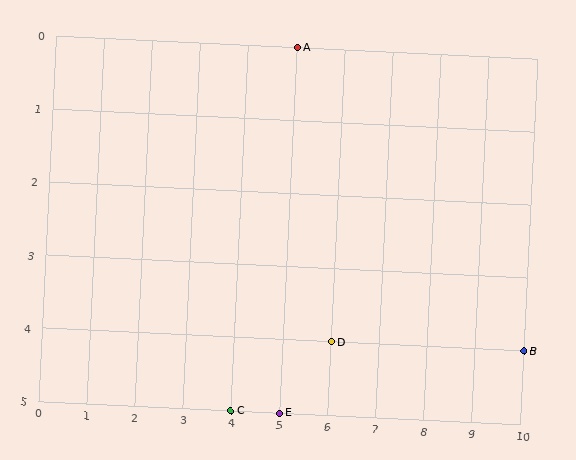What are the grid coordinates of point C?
Point C is at grid coordinates (4, 5).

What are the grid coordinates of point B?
Point B is at grid coordinates (10, 4).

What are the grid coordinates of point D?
Point D is at grid coordinates (6, 4).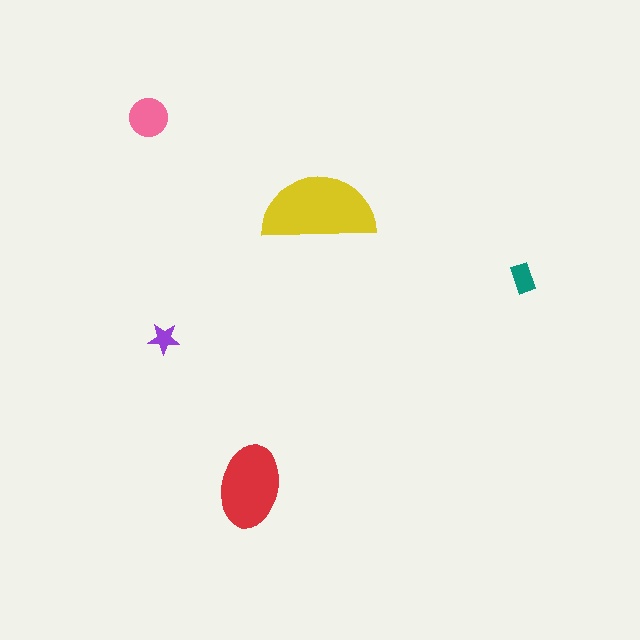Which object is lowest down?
The red ellipse is bottommost.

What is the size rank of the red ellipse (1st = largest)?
2nd.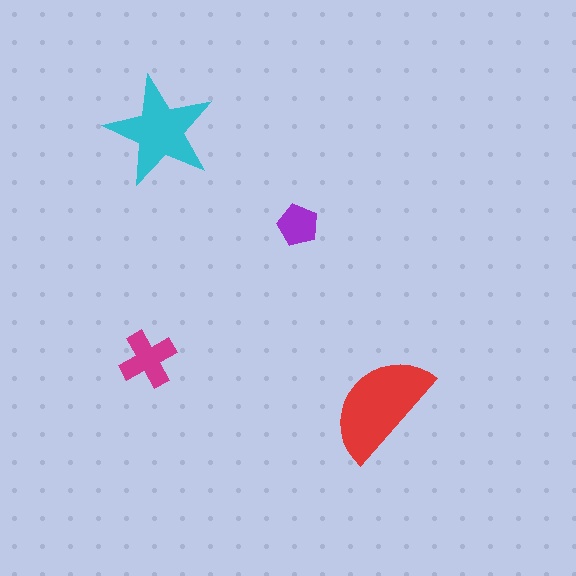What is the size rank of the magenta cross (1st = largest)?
3rd.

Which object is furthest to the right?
The red semicircle is rightmost.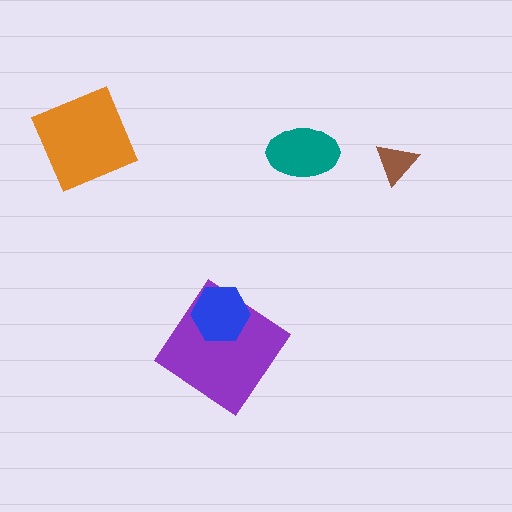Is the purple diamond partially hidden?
Yes, it is partially covered by another shape.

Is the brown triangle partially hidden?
No, no other shape covers it.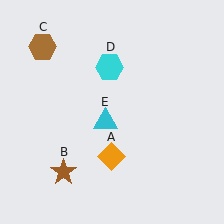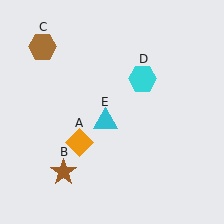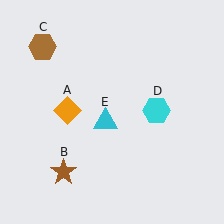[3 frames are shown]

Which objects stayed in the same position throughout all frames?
Brown star (object B) and brown hexagon (object C) and cyan triangle (object E) remained stationary.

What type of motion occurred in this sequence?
The orange diamond (object A), cyan hexagon (object D) rotated clockwise around the center of the scene.